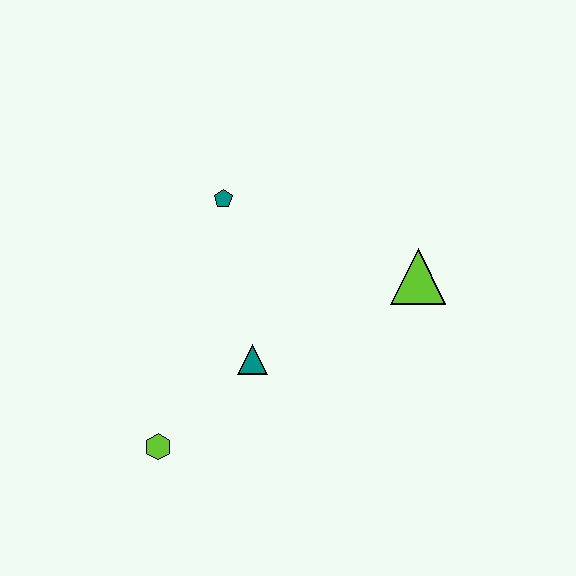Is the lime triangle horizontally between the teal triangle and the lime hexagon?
No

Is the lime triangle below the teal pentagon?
Yes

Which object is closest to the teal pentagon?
The teal triangle is closest to the teal pentagon.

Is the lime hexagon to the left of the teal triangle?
Yes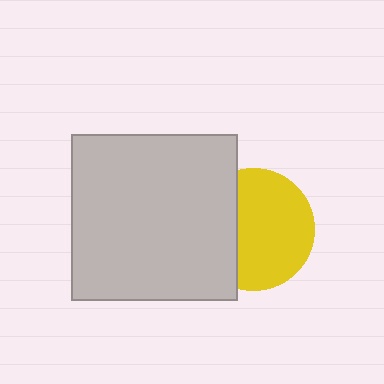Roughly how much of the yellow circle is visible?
Most of it is visible (roughly 66%).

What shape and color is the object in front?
The object in front is a light gray square.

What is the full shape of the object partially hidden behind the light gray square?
The partially hidden object is a yellow circle.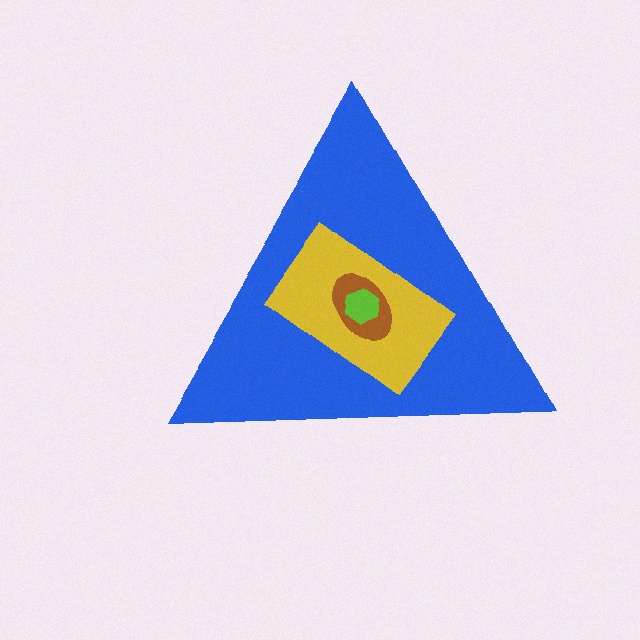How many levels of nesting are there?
4.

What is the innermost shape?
The lime hexagon.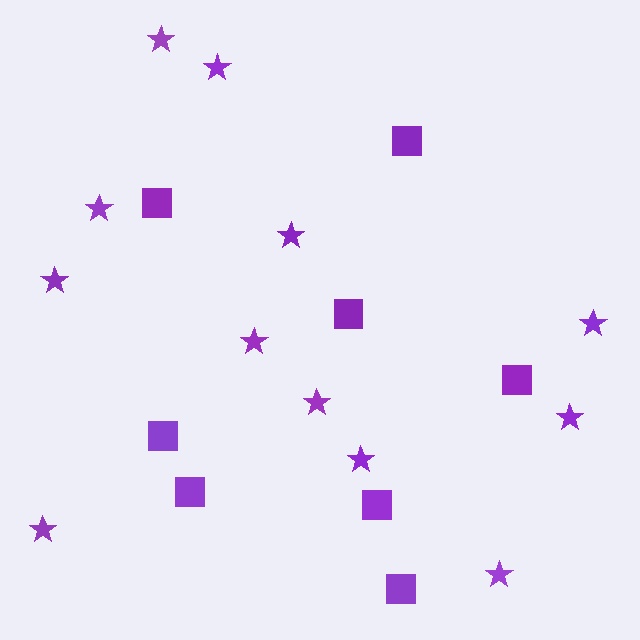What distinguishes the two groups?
There are 2 groups: one group of squares (8) and one group of stars (12).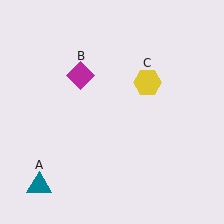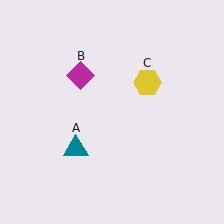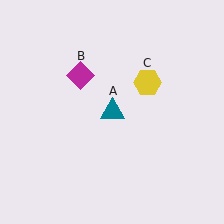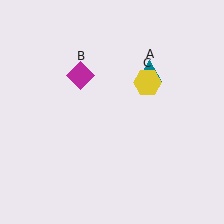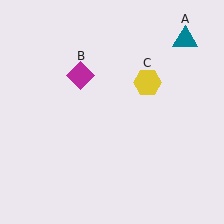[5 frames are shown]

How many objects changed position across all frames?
1 object changed position: teal triangle (object A).